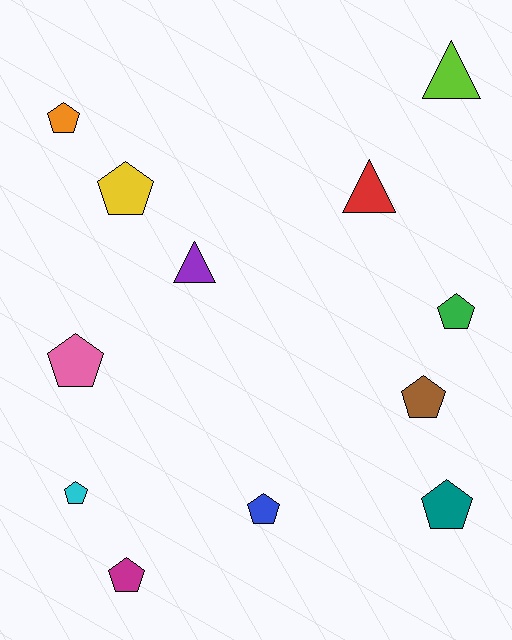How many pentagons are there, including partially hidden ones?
There are 9 pentagons.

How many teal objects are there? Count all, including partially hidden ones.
There is 1 teal object.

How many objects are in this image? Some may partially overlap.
There are 12 objects.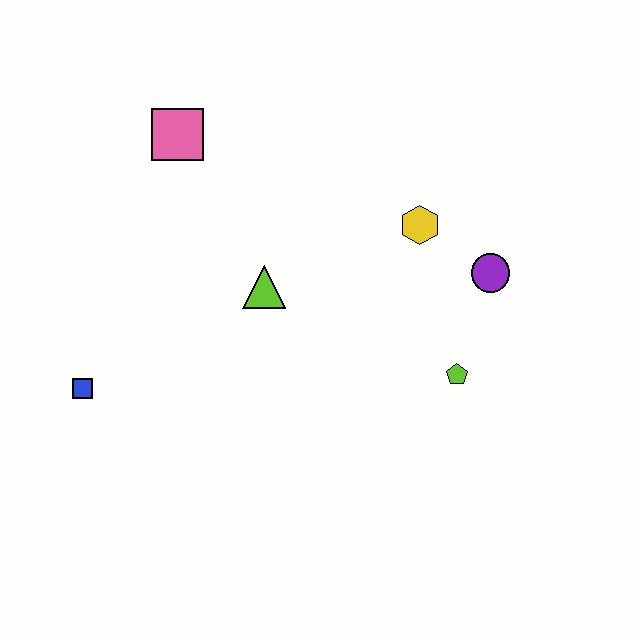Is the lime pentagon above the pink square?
No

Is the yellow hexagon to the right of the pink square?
Yes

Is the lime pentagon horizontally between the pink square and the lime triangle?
No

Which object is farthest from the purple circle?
The blue square is farthest from the purple circle.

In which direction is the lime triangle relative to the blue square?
The lime triangle is to the right of the blue square.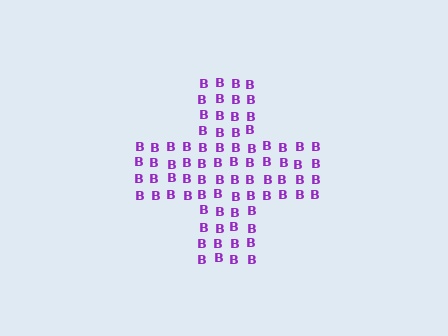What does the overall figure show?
The overall figure shows a cross.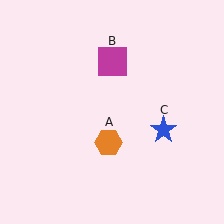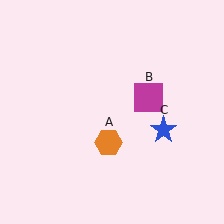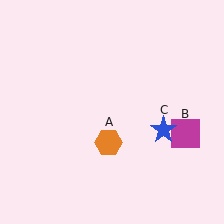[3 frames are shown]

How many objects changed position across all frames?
1 object changed position: magenta square (object B).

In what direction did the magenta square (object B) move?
The magenta square (object B) moved down and to the right.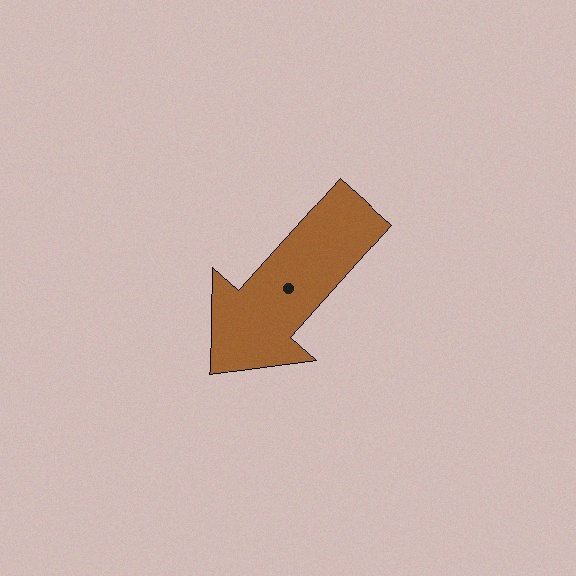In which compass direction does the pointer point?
Southwest.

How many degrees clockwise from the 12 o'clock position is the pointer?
Approximately 222 degrees.